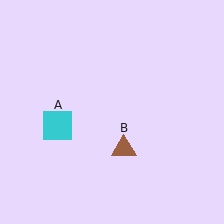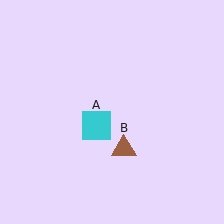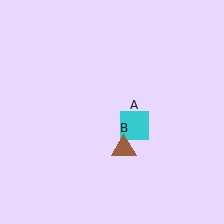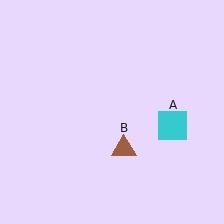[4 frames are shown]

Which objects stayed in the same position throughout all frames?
Brown triangle (object B) remained stationary.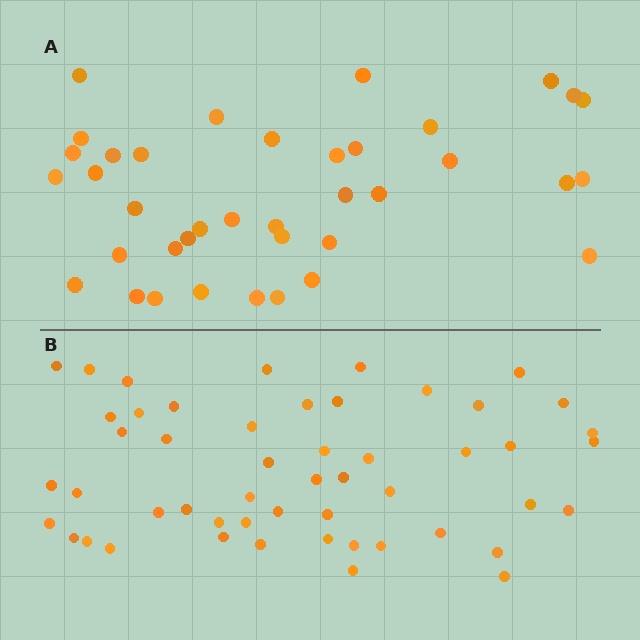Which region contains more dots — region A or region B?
Region B (the bottom region) has more dots.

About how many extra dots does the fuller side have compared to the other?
Region B has approximately 15 more dots than region A.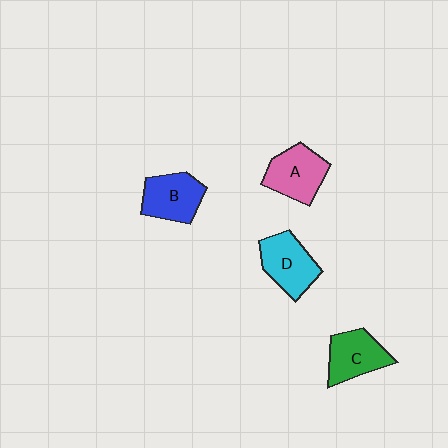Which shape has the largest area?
Shape D (cyan).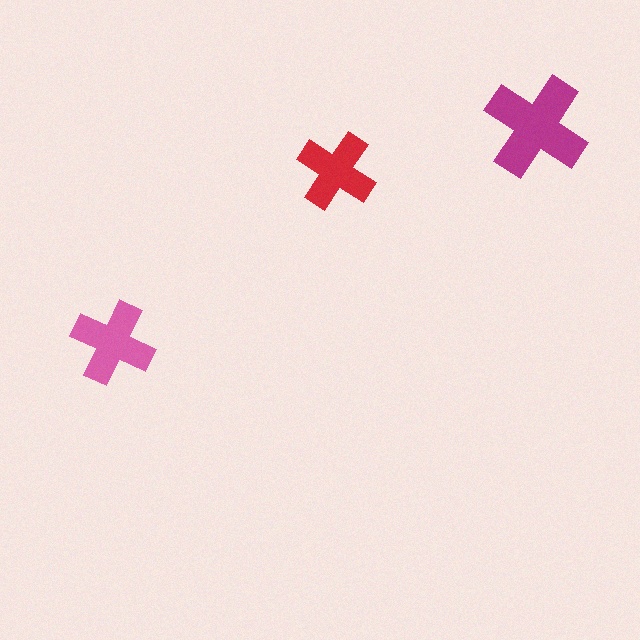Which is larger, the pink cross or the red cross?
The pink one.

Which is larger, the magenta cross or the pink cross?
The magenta one.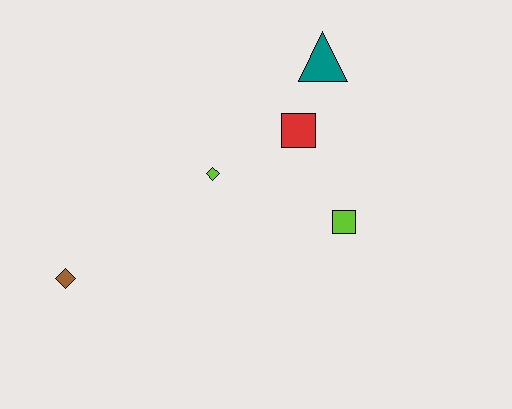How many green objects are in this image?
There are no green objects.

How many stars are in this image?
There are no stars.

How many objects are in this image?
There are 5 objects.